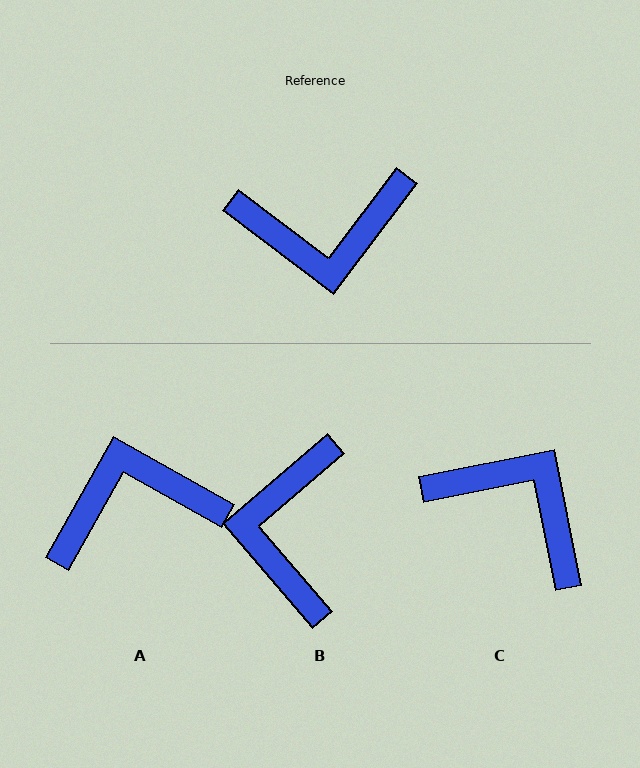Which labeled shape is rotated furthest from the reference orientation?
A, about 172 degrees away.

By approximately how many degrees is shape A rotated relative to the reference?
Approximately 172 degrees clockwise.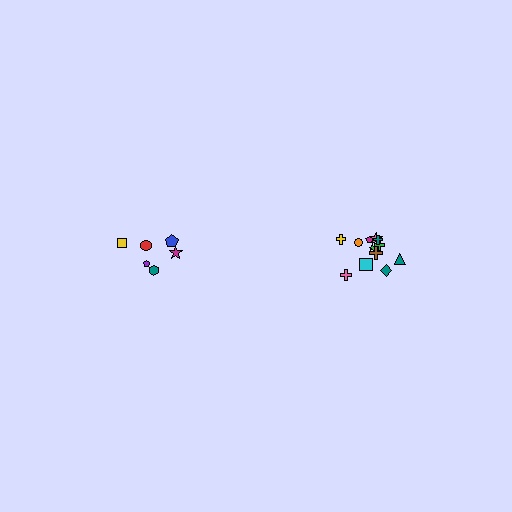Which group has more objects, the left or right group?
The right group.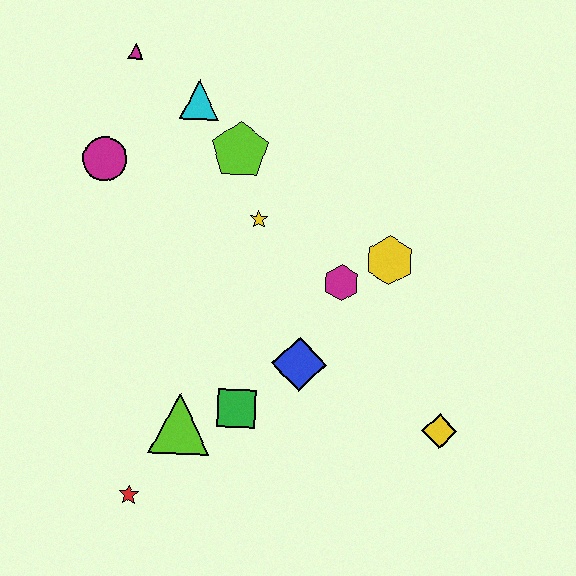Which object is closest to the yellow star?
The lime pentagon is closest to the yellow star.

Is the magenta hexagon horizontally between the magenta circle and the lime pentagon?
No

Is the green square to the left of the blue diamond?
Yes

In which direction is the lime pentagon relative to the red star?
The lime pentagon is above the red star.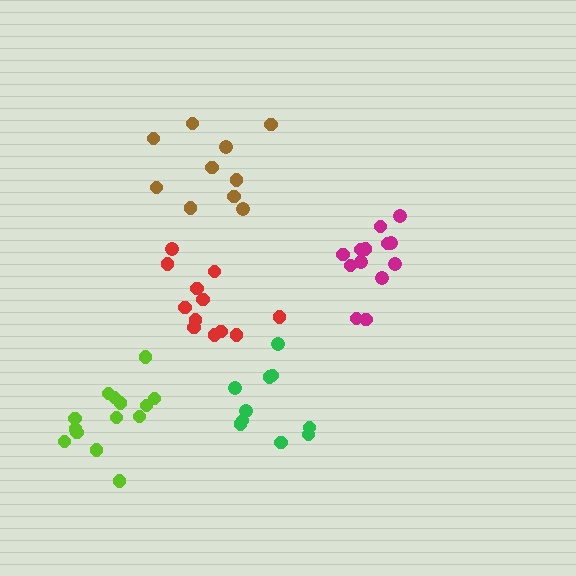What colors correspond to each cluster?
The clusters are colored: red, magenta, brown, green, lime.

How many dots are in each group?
Group 1: 12 dots, Group 2: 13 dots, Group 3: 10 dots, Group 4: 10 dots, Group 5: 14 dots (59 total).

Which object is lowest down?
The lime cluster is bottommost.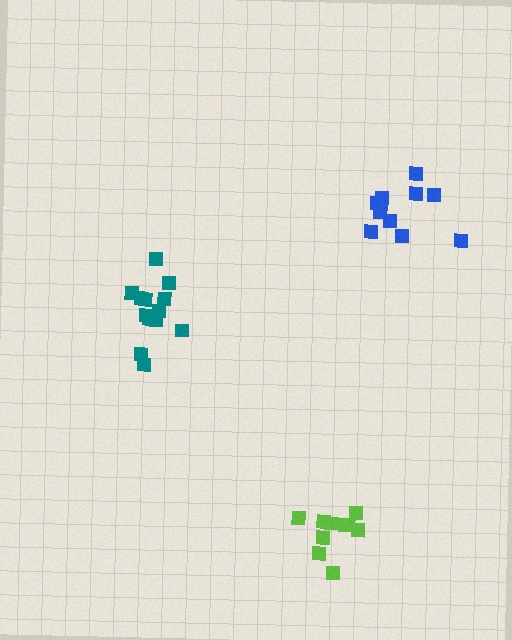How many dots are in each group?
Group 1: 10 dots, Group 2: 14 dots, Group 3: 10 dots (34 total).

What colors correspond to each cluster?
The clusters are colored: lime, teal, blue.